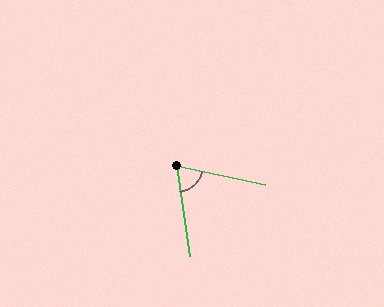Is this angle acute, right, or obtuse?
It is acute.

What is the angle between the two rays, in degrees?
Approximately 70 degrees.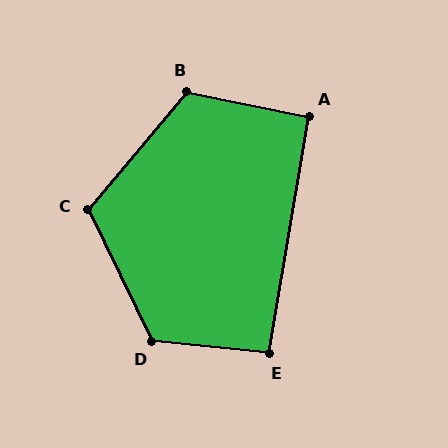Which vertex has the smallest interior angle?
A, at approximately 92 degrees.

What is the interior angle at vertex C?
Approximately 114 degrees (obtuse).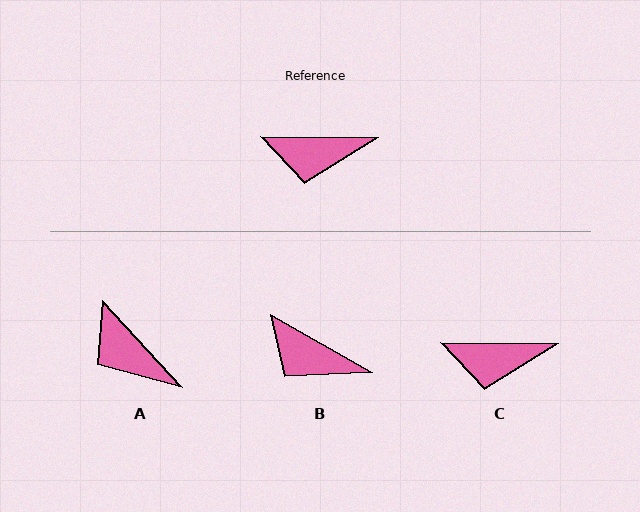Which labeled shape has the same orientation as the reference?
C.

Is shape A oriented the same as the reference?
No, it is off by about 47 degrees.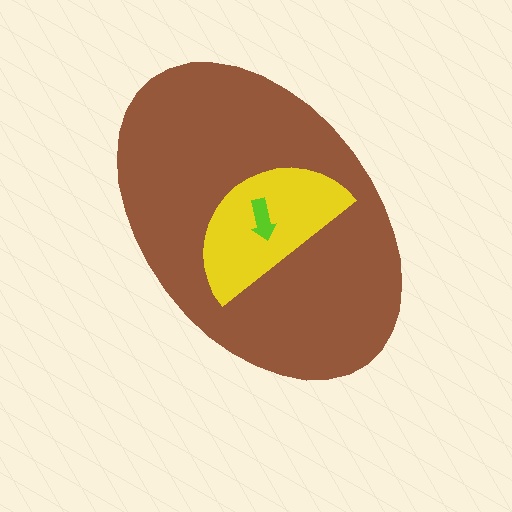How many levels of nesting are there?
3.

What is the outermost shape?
The brown ellipse.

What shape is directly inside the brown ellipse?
The yellow semicircle.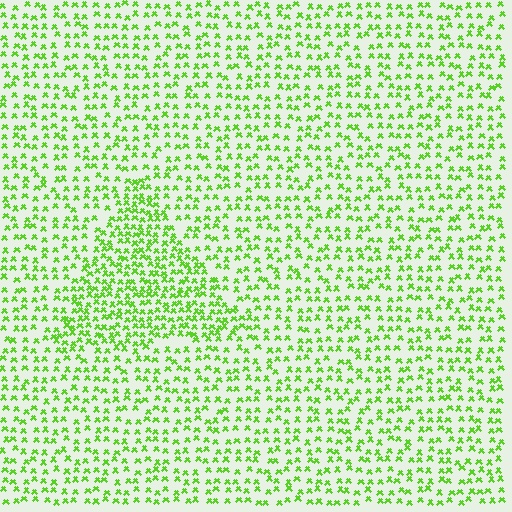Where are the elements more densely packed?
The elements are more densely packed inside the triangle boundary.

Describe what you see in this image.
The image contains small lime elements arranged at two different densities. A triangle-shaped region is visible where the elements are more densely packed than the surrounding area.